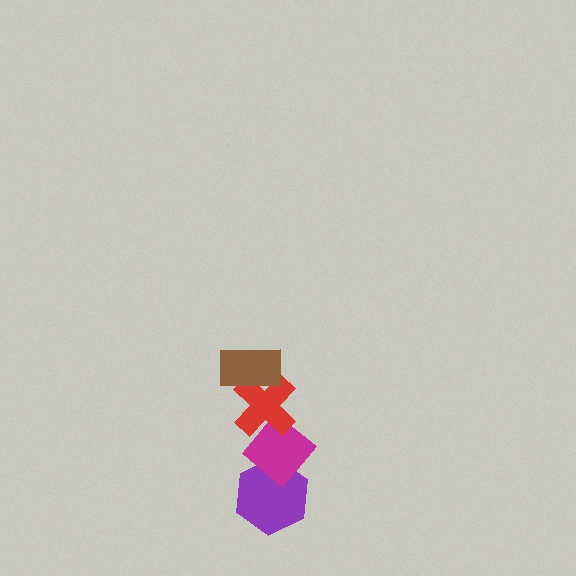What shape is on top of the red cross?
The brown rectangle is on top of the red cross.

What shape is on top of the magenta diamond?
The red cross is on top of the magenta diamond.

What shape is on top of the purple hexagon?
The magenta diamond is on top of the purple hexagon.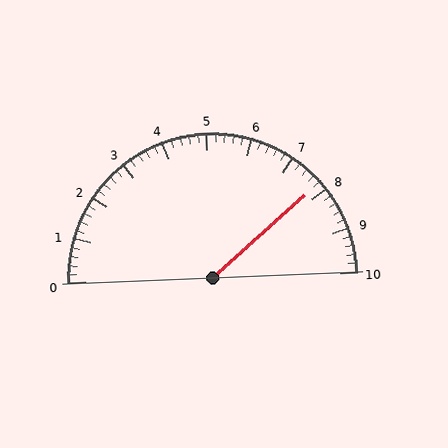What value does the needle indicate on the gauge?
The needle indicates approximately 7.8.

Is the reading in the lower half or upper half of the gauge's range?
The reading is in the upper half of the range (0 to 10).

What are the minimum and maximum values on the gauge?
The gauge ranges from 0 to 10.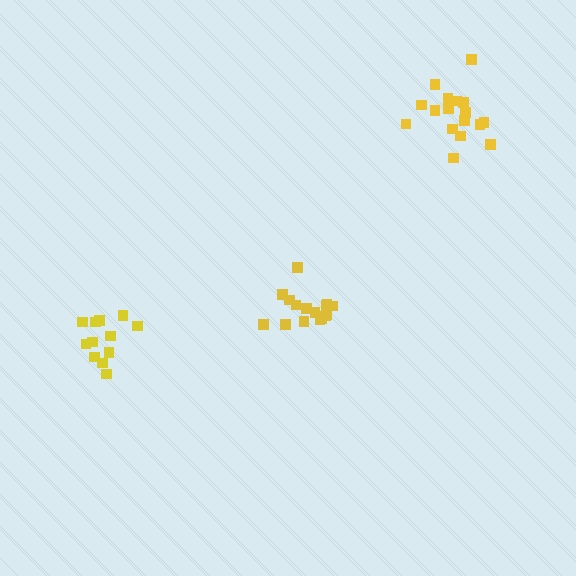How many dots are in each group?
Group 1: 17 dots, Group 2: 16 dots, Group 3: 12 dots (45 total).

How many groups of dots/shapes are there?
There are 3 groups.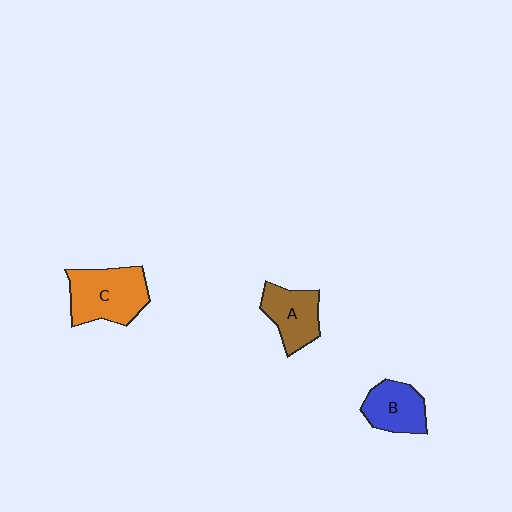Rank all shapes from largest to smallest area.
From largest to smallest: C (orange), A (brown), B (blue).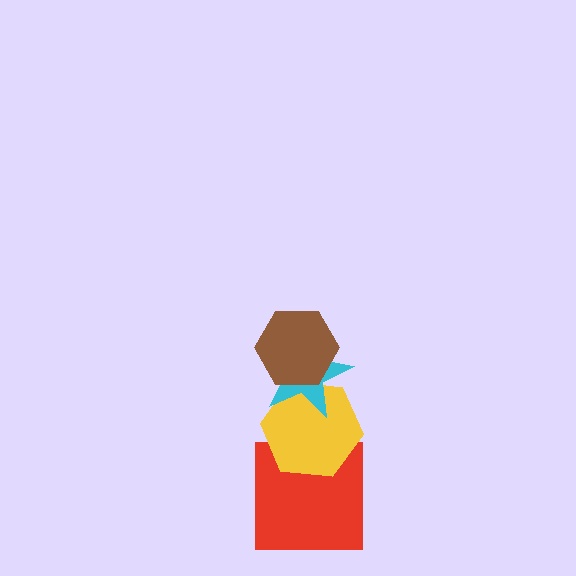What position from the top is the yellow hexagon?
The yellow hexagon is 3rd from the top.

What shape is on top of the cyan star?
The brown hexagon is on top of the cyan star.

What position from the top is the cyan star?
The cyan star is 2nd from the top.